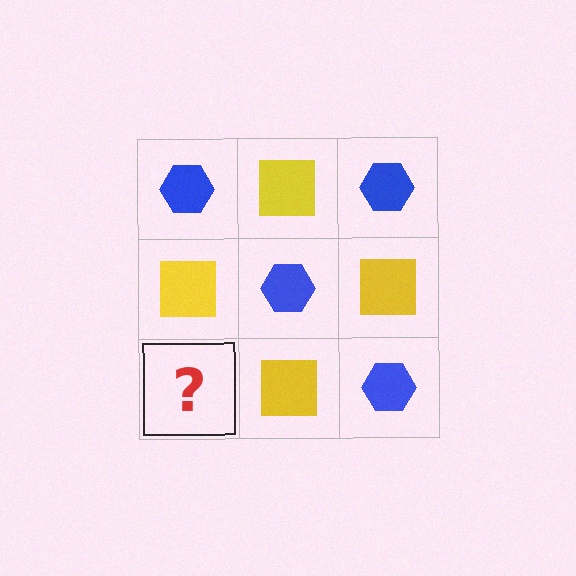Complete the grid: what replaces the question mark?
The question mark should be replaced with a blue hexagon.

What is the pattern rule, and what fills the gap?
The rule is that it alternates blue hexagon and yellow square in a checkerboard pattern. The gap should be filled with a blue hexagon.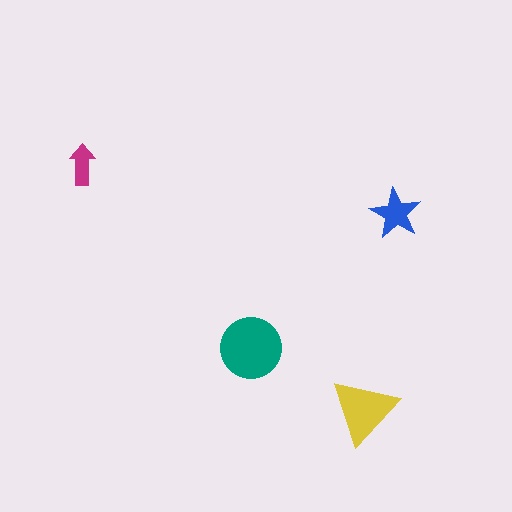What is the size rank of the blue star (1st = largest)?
3rd.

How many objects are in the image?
There are 4 objects in the image.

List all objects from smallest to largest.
The magenta arrow, the blue star, the yellow triangle, the teal circle.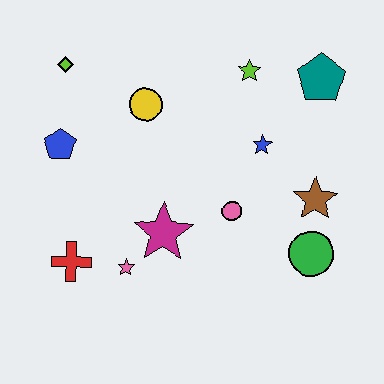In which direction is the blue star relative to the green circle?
The blue star is above the green circle.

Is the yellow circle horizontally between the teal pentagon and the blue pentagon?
Yes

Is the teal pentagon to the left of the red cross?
No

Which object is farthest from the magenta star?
The teal pentagon is farthest from the magenta star.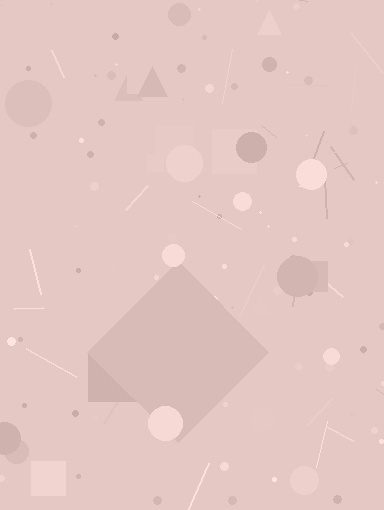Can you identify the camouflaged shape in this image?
The camouflaged shape is a diamond.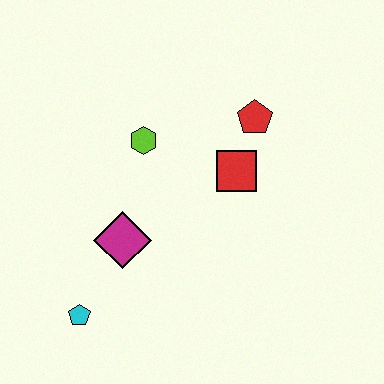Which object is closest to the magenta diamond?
The cyan pentagon is closest to the magenta diamond.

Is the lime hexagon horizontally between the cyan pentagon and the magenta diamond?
No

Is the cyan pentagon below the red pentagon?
Yes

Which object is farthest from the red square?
The cyan pentagon is farthest from the red square.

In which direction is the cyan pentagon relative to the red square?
The cyan pentagon is to the left of the red square.